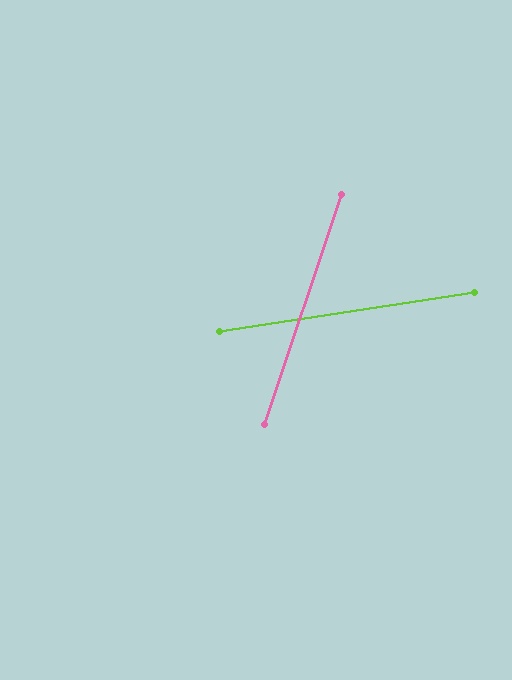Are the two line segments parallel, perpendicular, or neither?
Neither parallel nor perpendicular — they differ by about 63°.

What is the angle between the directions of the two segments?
Approximately 63 degrees.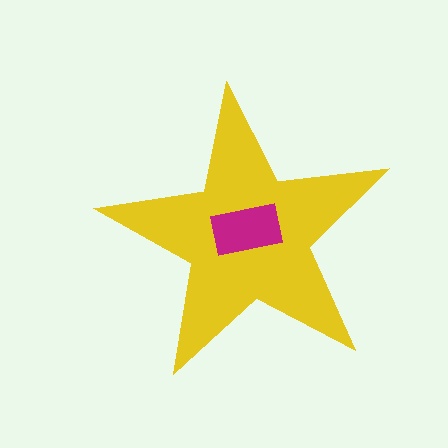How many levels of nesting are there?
2.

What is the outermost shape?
The yellow star.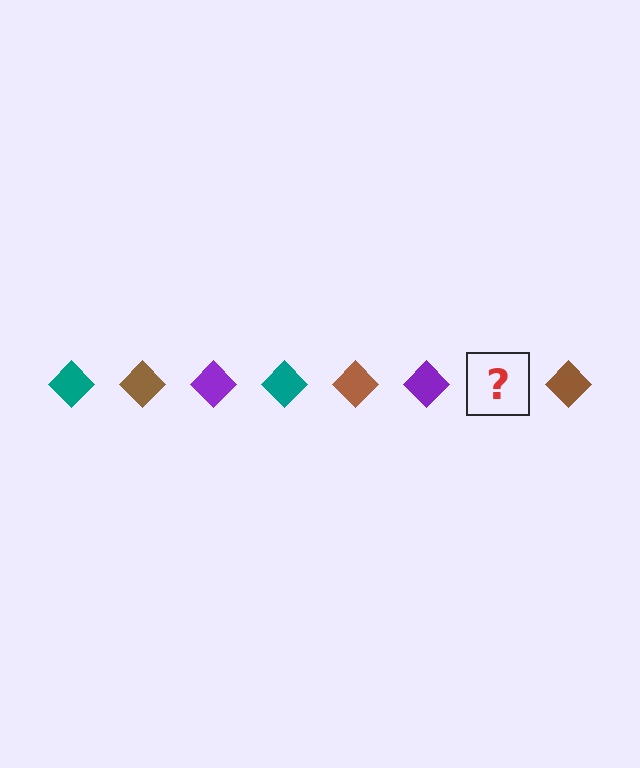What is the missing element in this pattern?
The missing element is a teal diamond.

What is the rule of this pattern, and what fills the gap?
The rule is that the pattern cycles through teal, brown, purple diamonds. The gap should be filled with a teal diamond.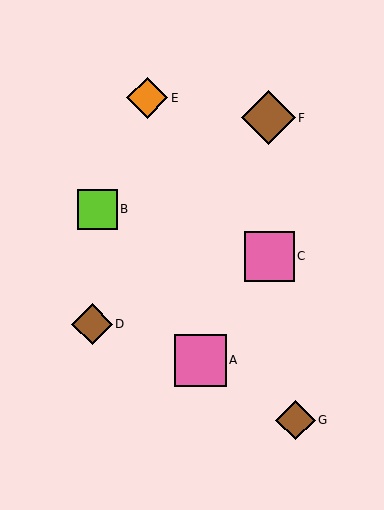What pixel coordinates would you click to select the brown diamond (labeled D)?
Click at (92, 324) to select the brown diamond D.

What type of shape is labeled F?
Shape F is a brown diamond.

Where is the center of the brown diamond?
The center of the brown diamond is at (268, 118).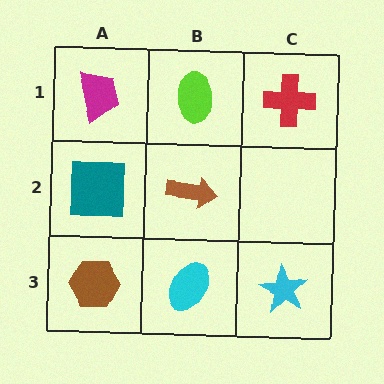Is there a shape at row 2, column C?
No, that cell is empty.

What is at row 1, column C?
A red cross.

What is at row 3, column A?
A brown hexagon.